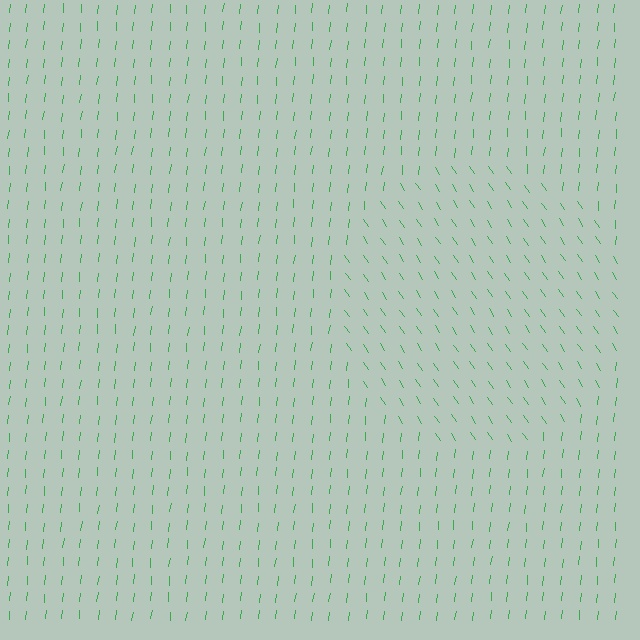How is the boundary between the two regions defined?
The boundary is defined purely by a change in line orientation (approximately 40 degrees difference). All lines are the same color and thickness.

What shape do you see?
I see a circle.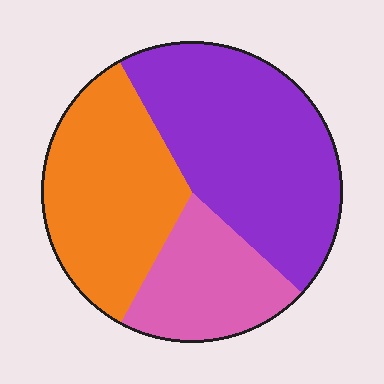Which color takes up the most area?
Purple, at roughly 45%.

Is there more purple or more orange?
Purple.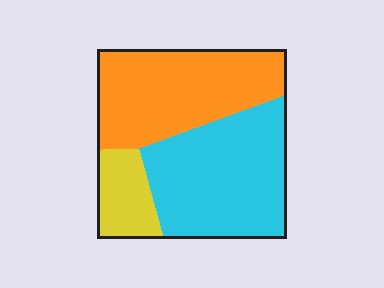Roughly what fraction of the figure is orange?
Orange takes up about two fifths (2/5) of the figure.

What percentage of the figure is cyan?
Cyan covers roughly 45% of the figure.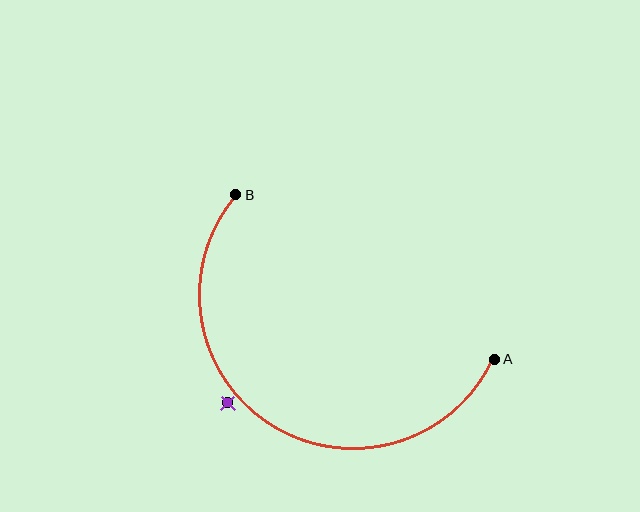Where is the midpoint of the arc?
The arc midpoint is the point on the curve farthest from the straight line joining A and B. It sits below that line.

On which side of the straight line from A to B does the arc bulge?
The arc bulges below the straight line connecting A and B.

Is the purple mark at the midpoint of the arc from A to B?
No — the purple mark does not lie on the arc at all. It sits slightly outside the curve.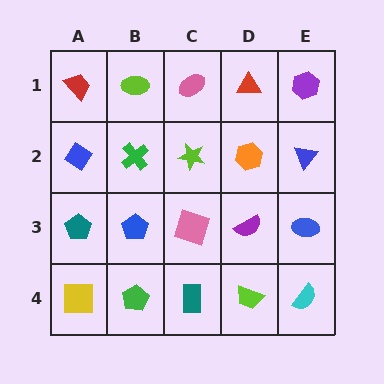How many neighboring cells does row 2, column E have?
3.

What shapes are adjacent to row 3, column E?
A blue triangle (row 2, column E), a cyan semicircle (row 4, column E), a purple semicircle (row 3, column D).